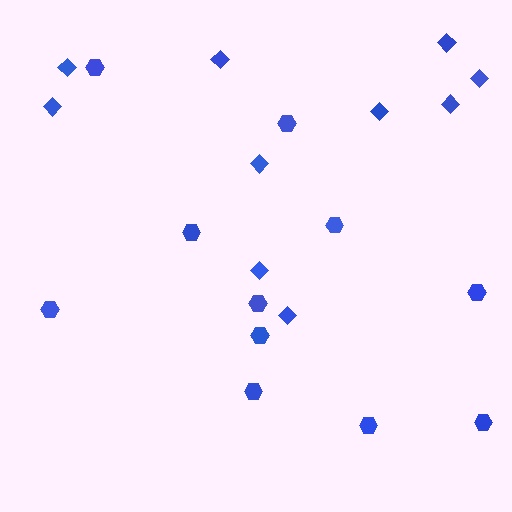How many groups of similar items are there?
There are 2 groups: one group of hexagons (11) and one group of diamonds (10).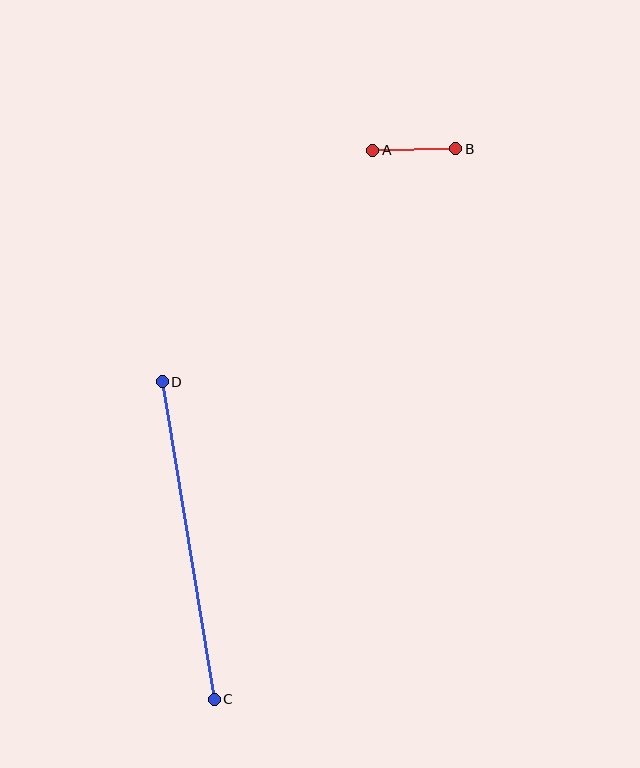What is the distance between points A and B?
The distance is approximately 83 pixels.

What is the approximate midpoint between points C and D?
The midpoint is at approximately (188, 541) pixels.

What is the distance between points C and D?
The distance is approximately 322 pixels.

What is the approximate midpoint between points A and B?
The midpoint is at approximately (414, 149) pixels.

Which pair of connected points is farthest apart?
Points C and D are farthest apart.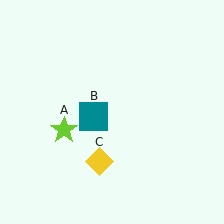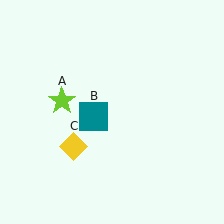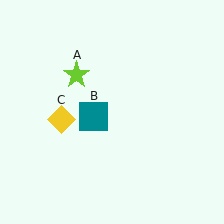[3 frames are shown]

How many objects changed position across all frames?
2 objects changed position: lime star (object A), yellow diamond (object C).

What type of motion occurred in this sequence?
The lime star (object A), yellow diamond (object C) rotated clockwise around the center of the scene.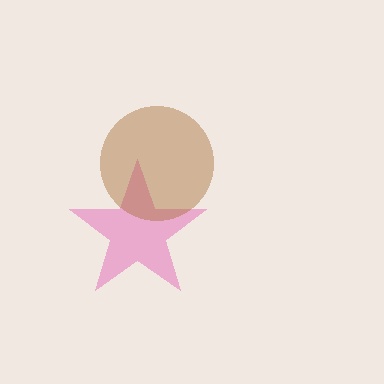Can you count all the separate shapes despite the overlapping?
Yes, there are 2 separate shapes.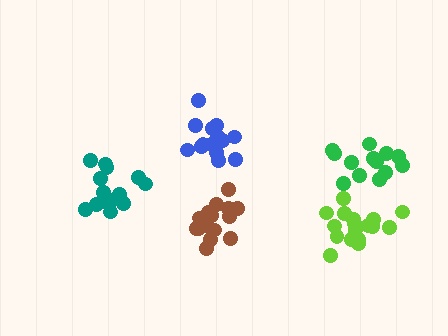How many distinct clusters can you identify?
There are 5 distinct clusters.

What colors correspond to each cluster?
The clusters are colored: blue, brown, teal, lime, green.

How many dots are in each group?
Group 1: 14 dots, Group 2: 16 dots, Group 3: 14 dots, Group 4: 18 dots, Group 5: 13 dots (75 total).